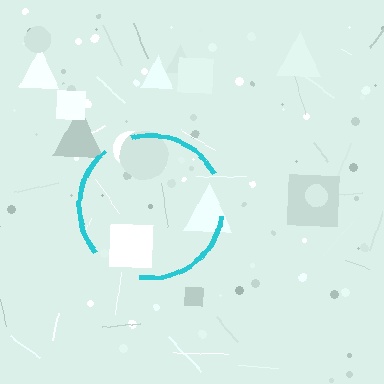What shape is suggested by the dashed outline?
The dashed outline suggests a circle.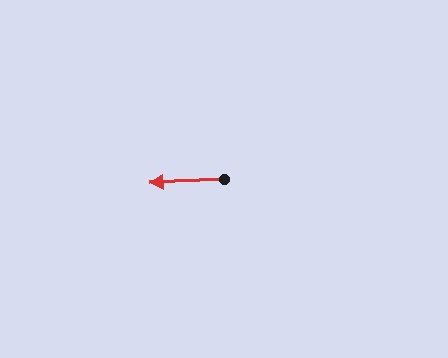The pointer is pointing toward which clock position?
Roughly 9 o'clock.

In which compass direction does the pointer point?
West.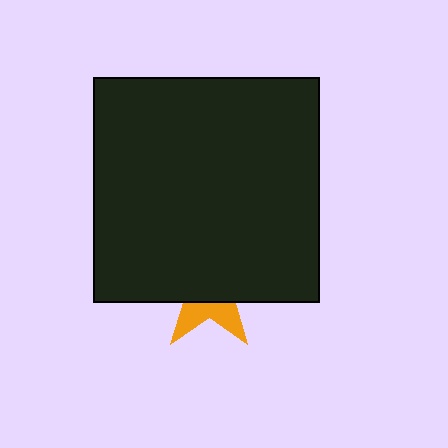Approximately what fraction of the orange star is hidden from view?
Roughly 67% of the orange star is hidden behind the black square.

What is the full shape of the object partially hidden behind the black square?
The partially hidden object is an orange star.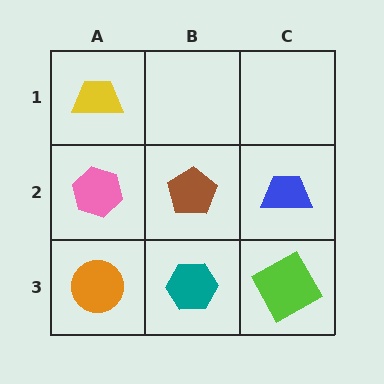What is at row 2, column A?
A pink hexagon.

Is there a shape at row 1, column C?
No, that cell is empty.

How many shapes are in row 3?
3 shapes.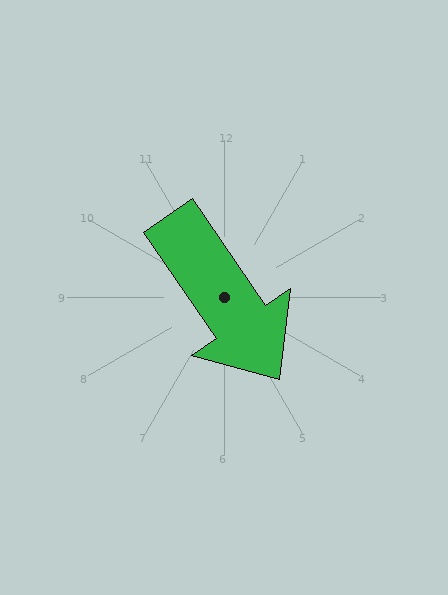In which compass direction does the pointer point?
Southeast.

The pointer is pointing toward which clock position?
Roughly 5 o'clock.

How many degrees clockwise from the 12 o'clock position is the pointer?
Approximately 146 degrees.